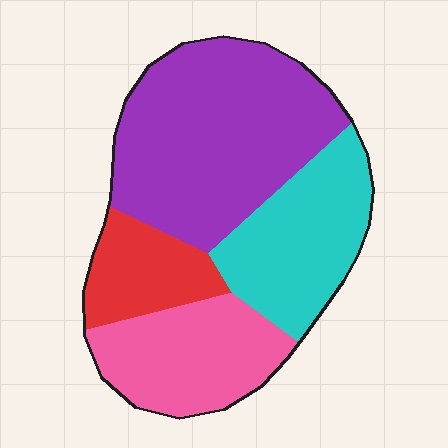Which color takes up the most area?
Purple, at roughly 40%.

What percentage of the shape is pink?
Pink covers around 20% of the shape.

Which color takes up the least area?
Red, at roughly 15%.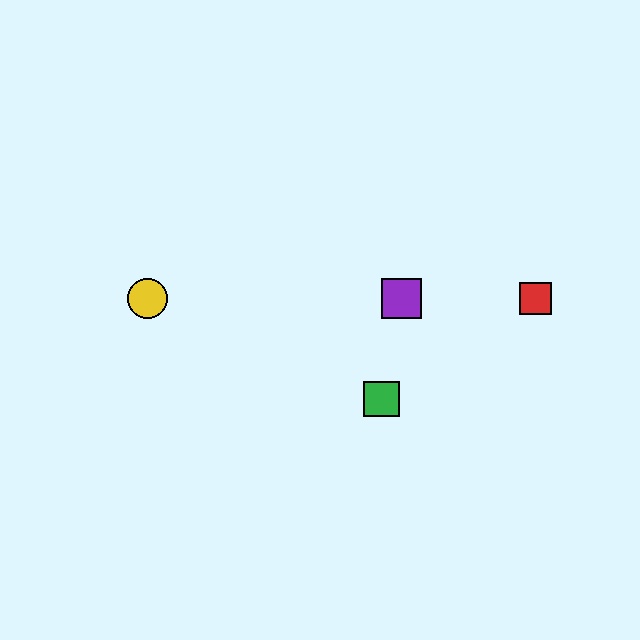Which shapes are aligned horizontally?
The red square, the blue hexagon, the yellow circle, the purple square are aligned horizontally.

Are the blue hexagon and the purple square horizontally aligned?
Yes, both are at y≈298.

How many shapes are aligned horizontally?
4 shapes (the red square, the blue hexagon, the yellow circle, the purple square) are aligned horizontally.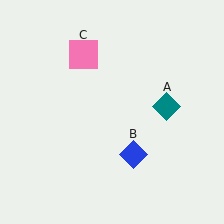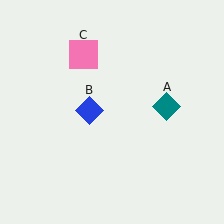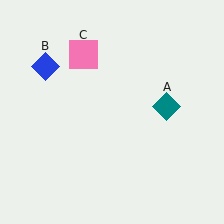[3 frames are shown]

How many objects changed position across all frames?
1 object changed position: blue diamond (object B).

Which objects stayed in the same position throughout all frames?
Teal diamond (object A) and pink square (object C) remained stationary.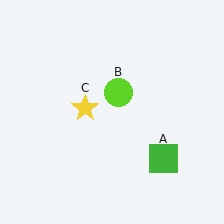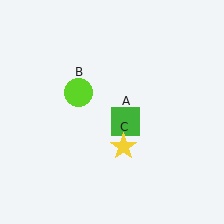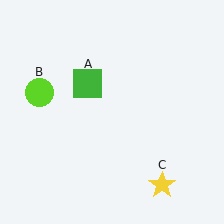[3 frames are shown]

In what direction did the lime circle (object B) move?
The lime circle (object B) moved left.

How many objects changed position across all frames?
3 objects changed position: green square (object A), lime circle (object B), yellow star (object C).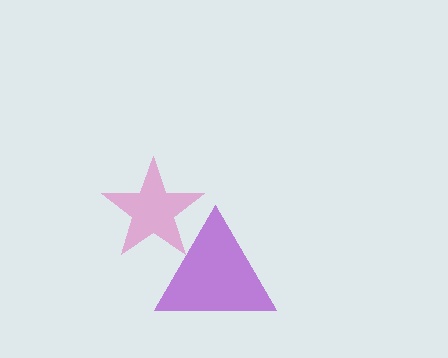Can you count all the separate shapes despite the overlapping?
Yes, there are 2 separate shapes.